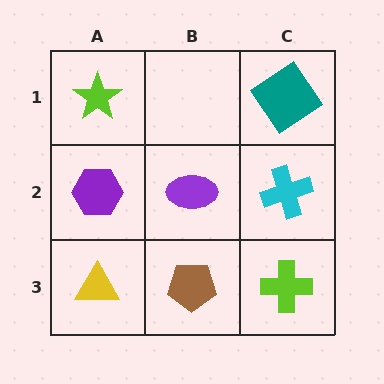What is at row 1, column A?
A lime star.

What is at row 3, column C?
A lime cross.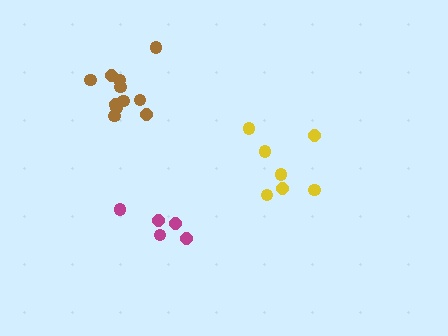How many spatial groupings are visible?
There are 3 spatial groupings.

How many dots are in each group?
Group 1: 7 dots, Group 2: 11 dots, Group 3: 5 dots (23 total).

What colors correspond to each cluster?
The clusters are colored: yellow, brown, magenta.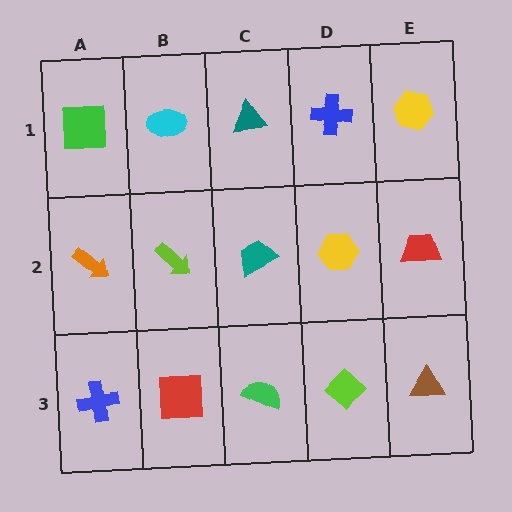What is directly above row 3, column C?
A teal trapezoid.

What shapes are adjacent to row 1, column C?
A teal trapezoid (row 2, column C), a cyan ellipse (row 1, column B), a blue cross (row 1, column D).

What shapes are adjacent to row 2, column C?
A teal triangle (row 1, column C), a green semicircle (row 3, column C), a lime arrow (row 2, column B), a yellow hexagon (row 2, column D).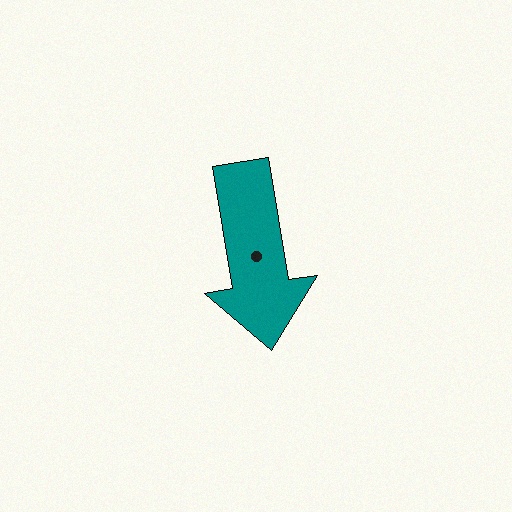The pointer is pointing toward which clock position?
Roughly 6 o'clock.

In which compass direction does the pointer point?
South.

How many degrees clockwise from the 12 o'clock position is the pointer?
Approximately 171 degrees.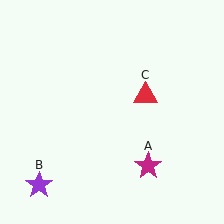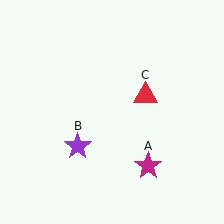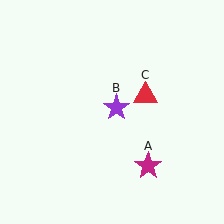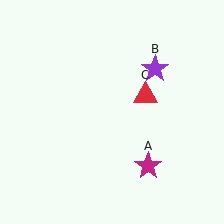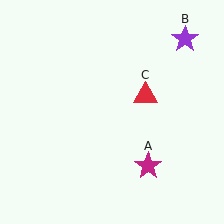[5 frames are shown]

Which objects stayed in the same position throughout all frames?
Magenta star (object A) and red triangle (object C) remained stationary.